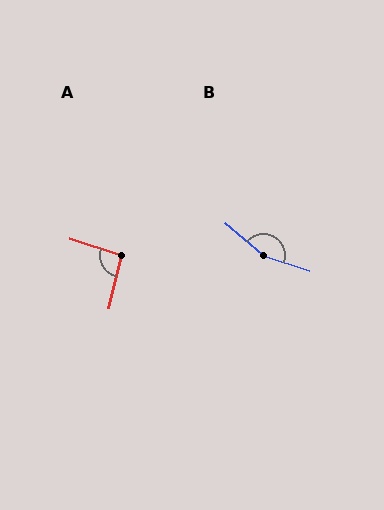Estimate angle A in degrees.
Approximately 95 degrees.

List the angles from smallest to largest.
A (95°), B (159°).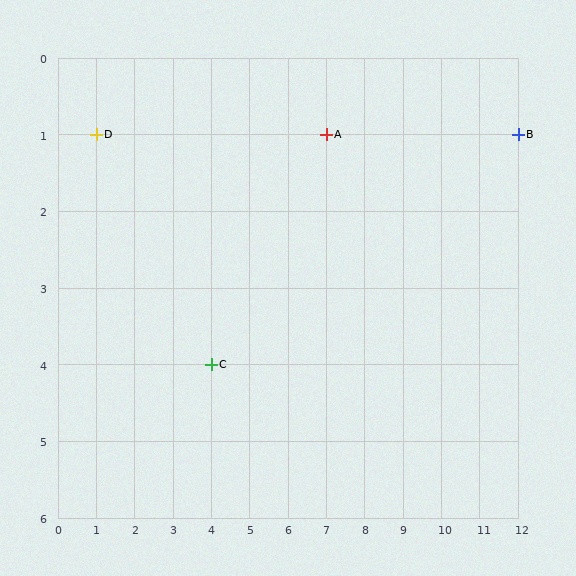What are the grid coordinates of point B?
Point B is at grid coordinates (12, 1).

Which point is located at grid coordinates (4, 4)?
Point C is at (4, 4).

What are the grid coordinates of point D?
Point D is at grid coordinates (1, 1).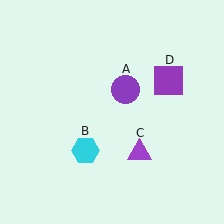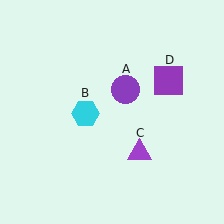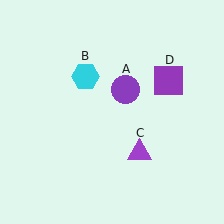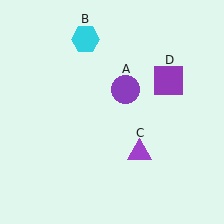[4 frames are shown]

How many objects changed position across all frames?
1 object changed position: cyan hexagon (object B).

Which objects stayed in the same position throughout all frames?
Purple circle (object A) and purple triangle (object C) and purple square (object D) remained stationary.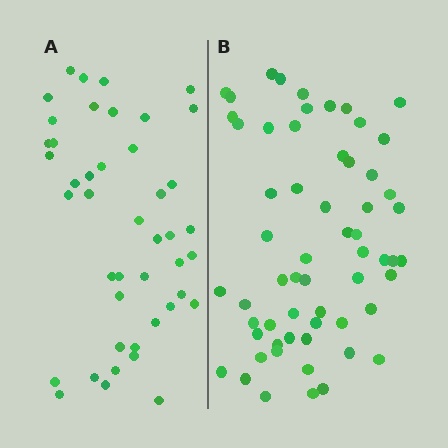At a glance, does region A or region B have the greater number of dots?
Region B (the right region) has more dots.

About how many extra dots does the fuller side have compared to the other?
Region B has approximately 15 more dots than region A.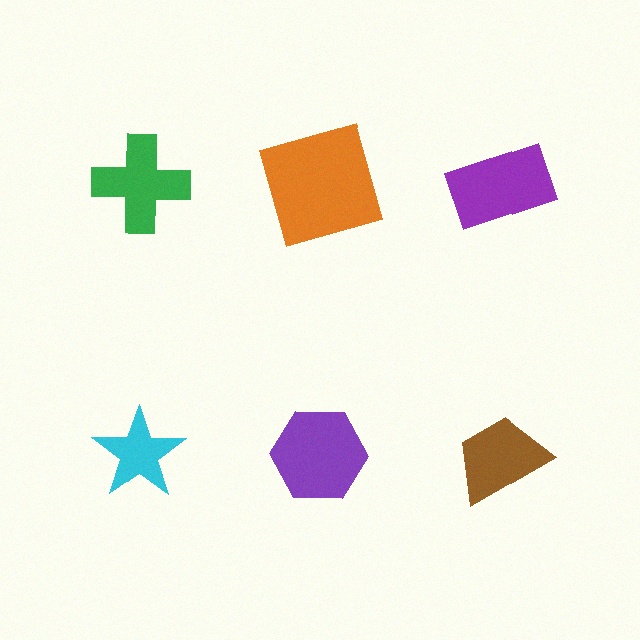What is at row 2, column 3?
A brown trapezoid.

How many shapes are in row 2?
3 shapes.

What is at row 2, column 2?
A purple hexagon.